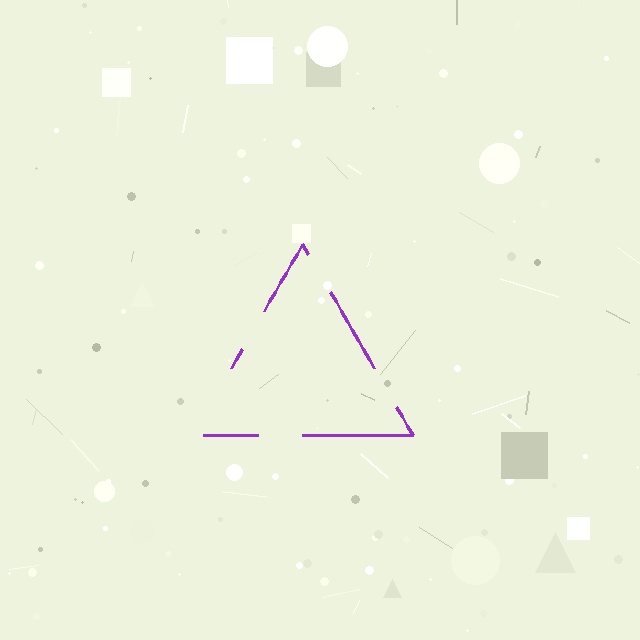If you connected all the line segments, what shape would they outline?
They would outline a triangle.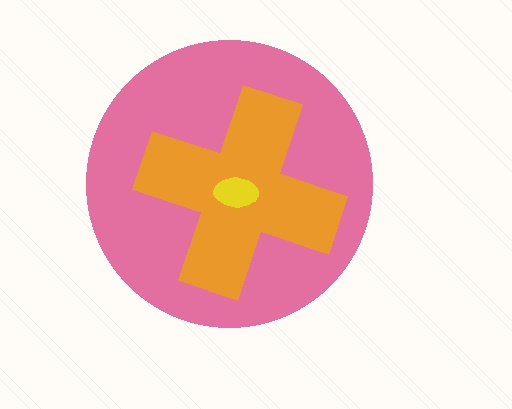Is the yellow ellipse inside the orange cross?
Yes.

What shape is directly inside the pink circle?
The orange cross.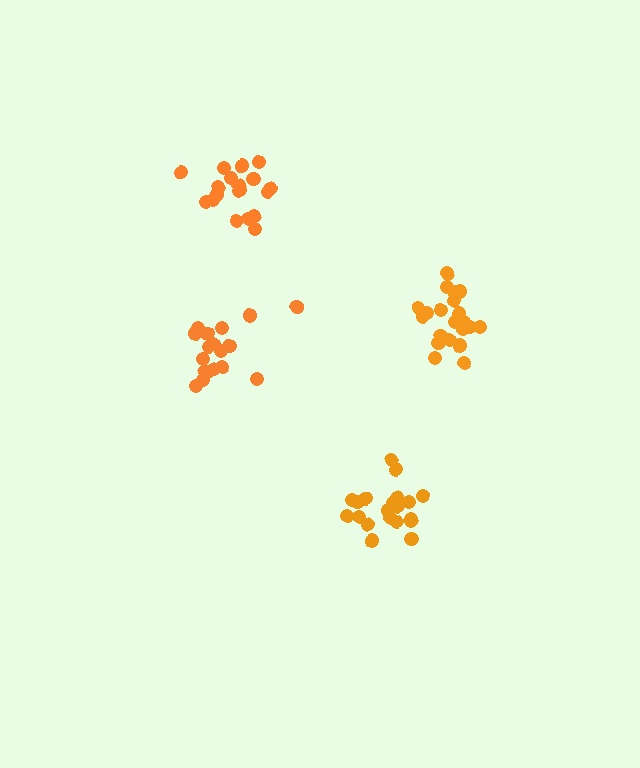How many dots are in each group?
Group 1: 20 dots, Group 2: 18 dots, Group 3: 18 dots, Group 4: 21 dots (77 total).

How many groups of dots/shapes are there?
There are 4 groups.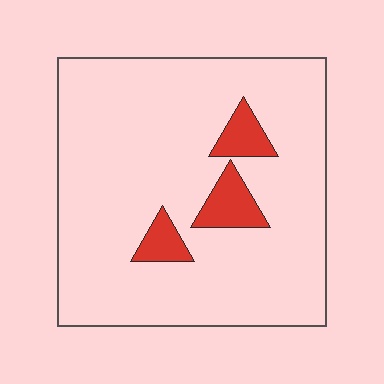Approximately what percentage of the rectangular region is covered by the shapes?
Approximately 10%.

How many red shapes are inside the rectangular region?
3.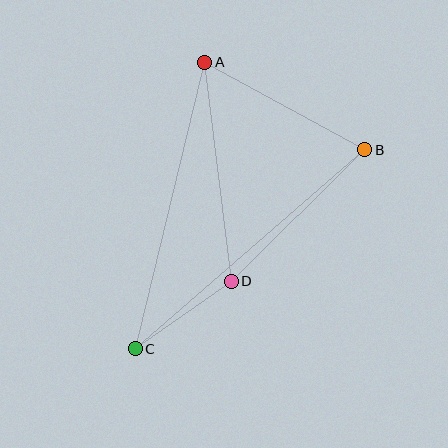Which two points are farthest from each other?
Points B and C are farthest from each other.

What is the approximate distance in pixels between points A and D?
The distance between A and D is approximately 221 pixels.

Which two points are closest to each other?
Points C and D are closest to each other.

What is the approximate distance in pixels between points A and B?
The distance between A and B is approximately 182 pixels.